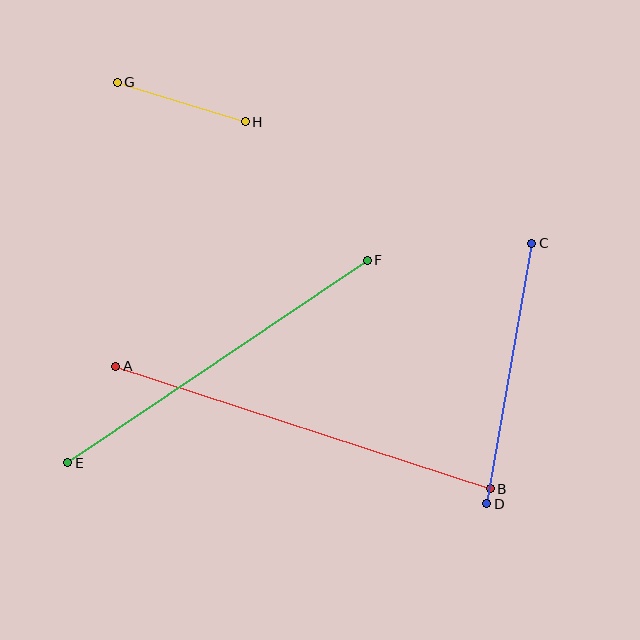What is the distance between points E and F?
The distance is approximately 361 pixels.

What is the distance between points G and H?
The distance is approximately 134 pixels.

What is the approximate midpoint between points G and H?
The midpoint is at approximately (181, 102) pixels.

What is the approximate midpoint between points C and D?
The midpoint is at approximately (509, 374) pixels.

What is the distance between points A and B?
The distance is approximately 394 pixels.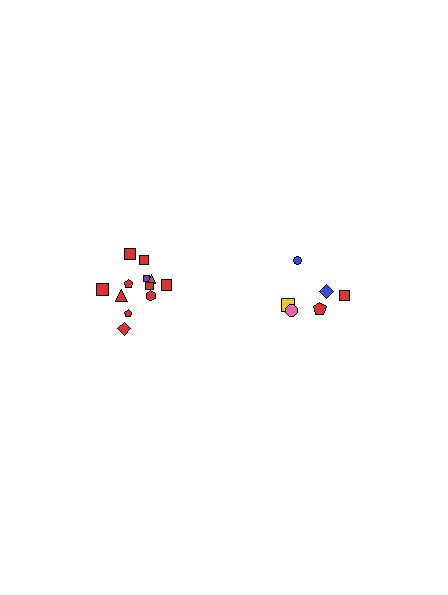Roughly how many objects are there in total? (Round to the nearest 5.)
Roughly 20 objects in total.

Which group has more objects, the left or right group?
The left group.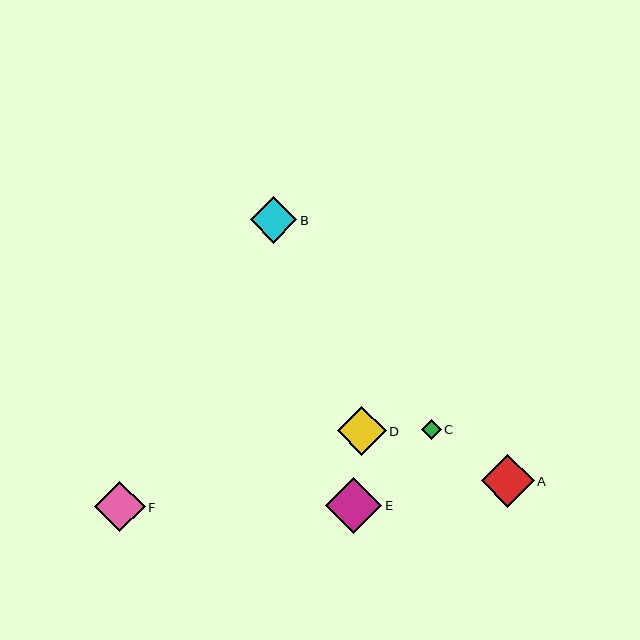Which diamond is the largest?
Diamond E is the largest with a size of approximately 56 pixels.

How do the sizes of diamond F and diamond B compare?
Diamond F and diamond B are approximately the same size.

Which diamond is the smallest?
Diamond C is the smallest with a size of approximately 20 pixels.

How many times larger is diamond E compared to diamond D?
Diamond E is approximately 1.1 times the size of diamond D.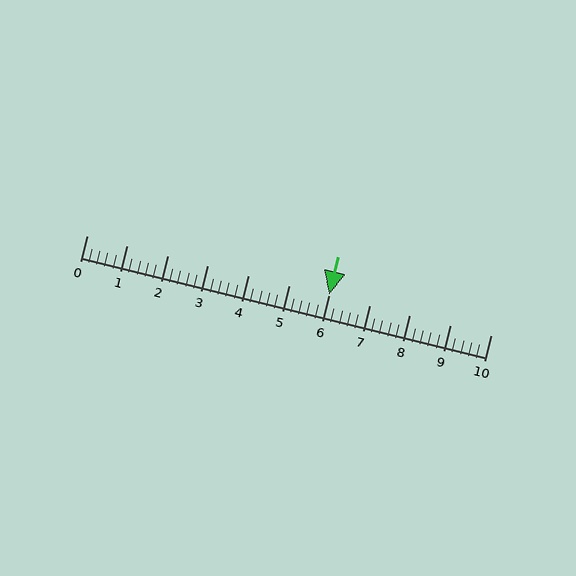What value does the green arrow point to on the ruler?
The green arrow points to approximately 6.0.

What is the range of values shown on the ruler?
The ruler shows values from 0 to 10.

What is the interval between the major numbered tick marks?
The major tick marks are spaced 1 units apart.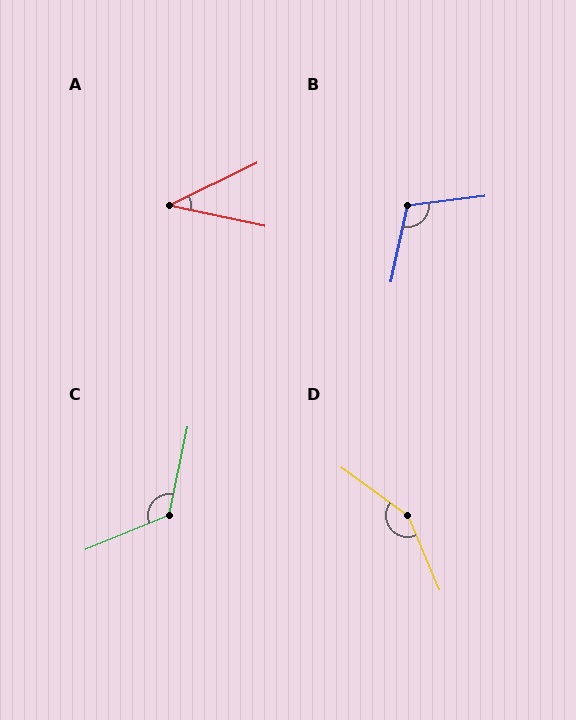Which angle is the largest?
D, at approximately 149 degrees.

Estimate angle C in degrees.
Approximately 124 degrees.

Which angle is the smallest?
A, at approximately 38 degrees.